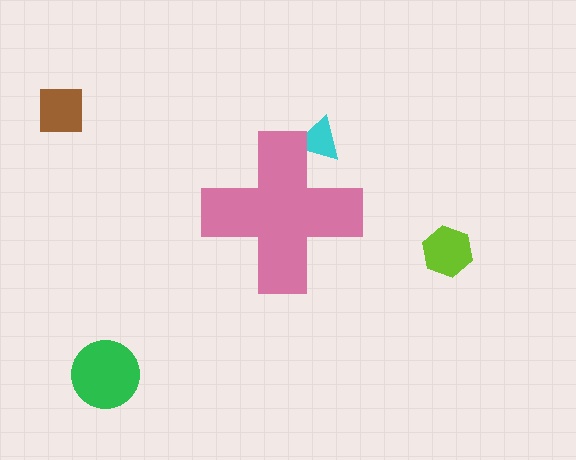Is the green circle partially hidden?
No, the green circle is fully visible.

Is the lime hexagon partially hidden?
No, the lime hexagon is fully visible.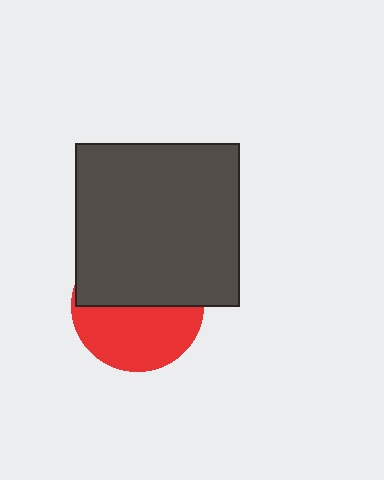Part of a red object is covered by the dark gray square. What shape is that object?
It is a circle.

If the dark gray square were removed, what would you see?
You would see the complete red circle.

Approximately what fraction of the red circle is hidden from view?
Roughly 51% of the red circle is hidden behind the dark gray square.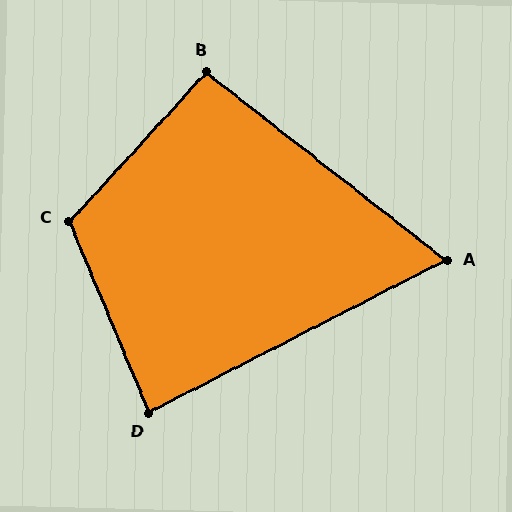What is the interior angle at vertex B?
Approximately 95 degrees (approximately right).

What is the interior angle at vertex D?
Approximately 85 degrees (approximately right).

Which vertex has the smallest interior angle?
A, at approximately 65 degrees.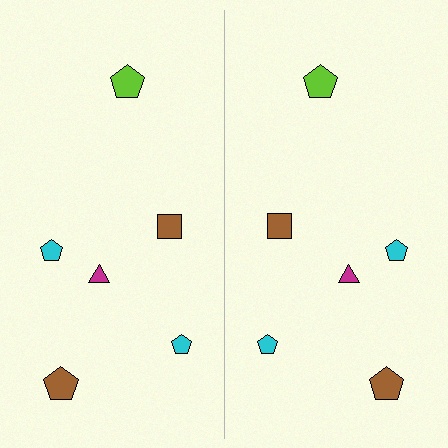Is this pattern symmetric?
Yes, this pattern has bilateral (reflection) symmetry.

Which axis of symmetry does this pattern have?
The pattern has a vertical axis of symmetry running through the center of the image.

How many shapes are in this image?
There are 12 shapes in this image.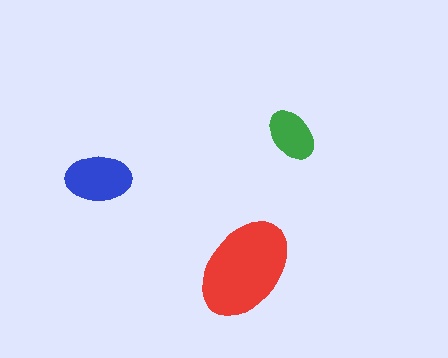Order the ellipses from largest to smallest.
the red one, the blue one, the green one.